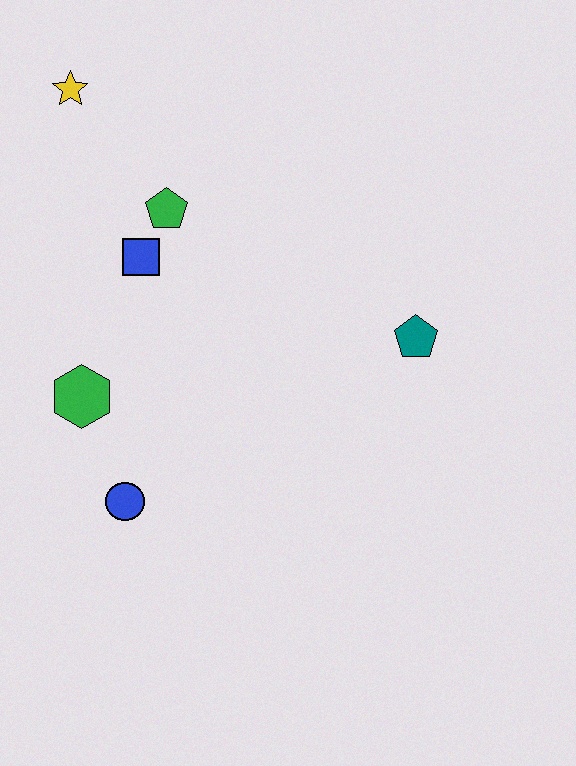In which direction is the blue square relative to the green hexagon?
The blue square is above the green hexagon.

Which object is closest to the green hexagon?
The blue circle is closest to the green hexagon.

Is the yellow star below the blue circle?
No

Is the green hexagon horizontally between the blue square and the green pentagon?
No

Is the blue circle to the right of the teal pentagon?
No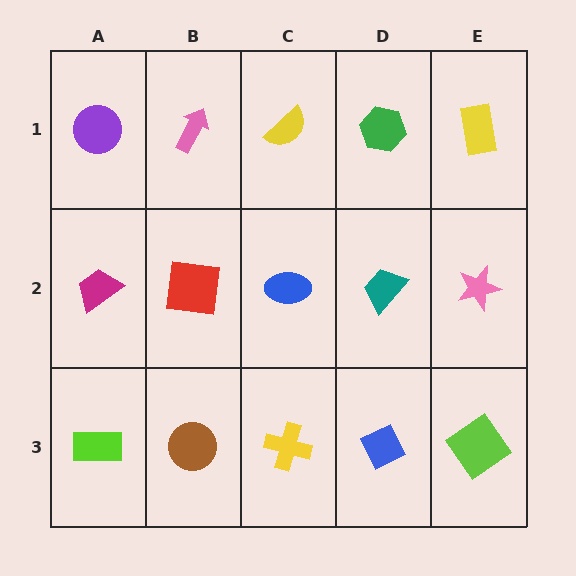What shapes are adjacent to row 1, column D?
A teal trapezoid (row 2, column D), a yellow semicircle (row 1, column C), a yellow rectangle (row 1, column E).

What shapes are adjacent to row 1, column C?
A blue ellipse (row 2, column C), a pink arrow (row 1, column B), a green hexagon (row 1, column D).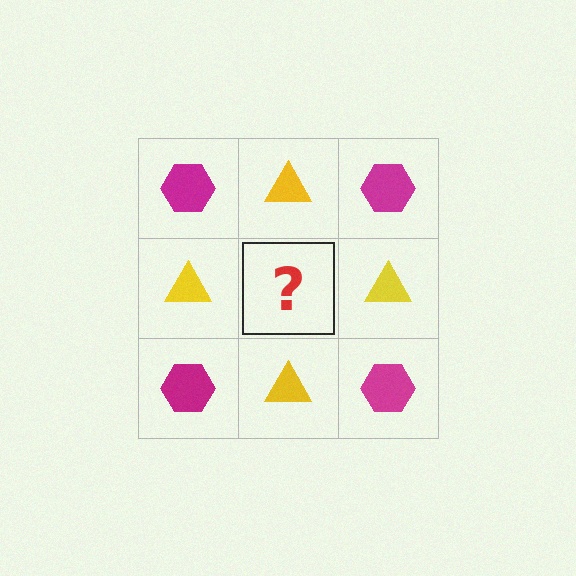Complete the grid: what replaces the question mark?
The question mark should be replaced with a magenta hexagon.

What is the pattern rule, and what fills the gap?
The rule is that it alternates magenta hexagon and yellow triangle in a checkerboard pattern. The gap should be filled with a magenta hexagon.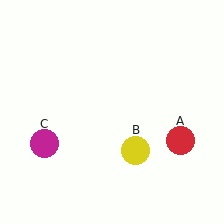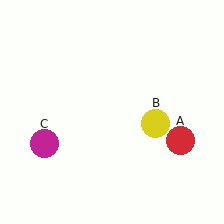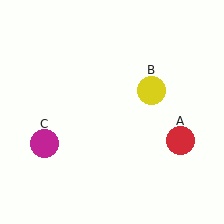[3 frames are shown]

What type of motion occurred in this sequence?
The yellow circle (object B) rotated counterclockwise around the center of the scene.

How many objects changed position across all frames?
1 object changed position: yellow circle (object B).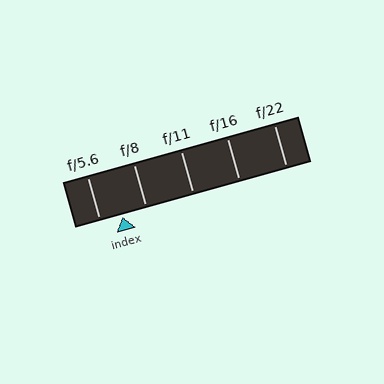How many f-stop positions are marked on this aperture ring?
There are 5 f-stop positions marked.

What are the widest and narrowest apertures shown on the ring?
The widest aperture shown is f/5.6 and the narrowest is f/22.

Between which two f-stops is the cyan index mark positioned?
The index mark is between f/5.6 and f/8.